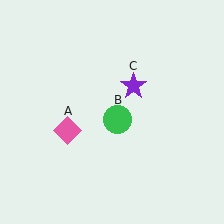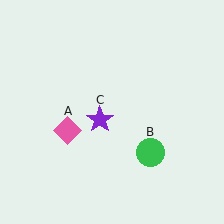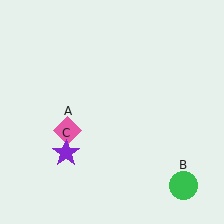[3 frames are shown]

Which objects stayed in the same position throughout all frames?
Pink diamond (object A) remained stationary.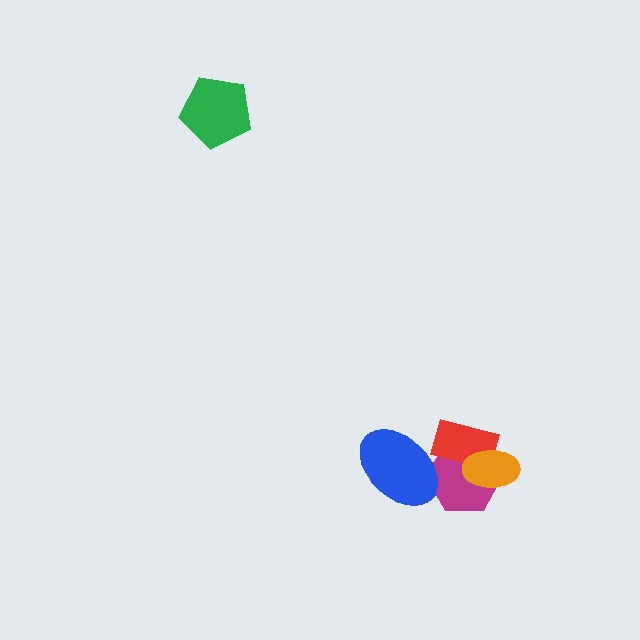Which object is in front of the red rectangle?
The orange ellipse is in front of the red rectangle.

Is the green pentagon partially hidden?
No, no other shape covers it.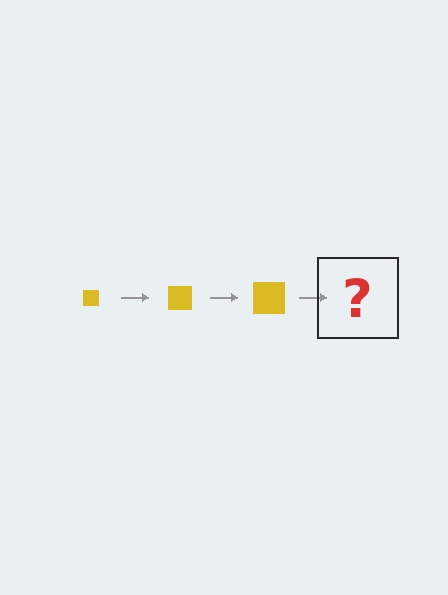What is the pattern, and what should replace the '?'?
The pattern is that the square gets progressively larger each step. The '?' should be a yellow square, larger than the previous one.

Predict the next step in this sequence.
The next step is a yellow square, larger than the previous one.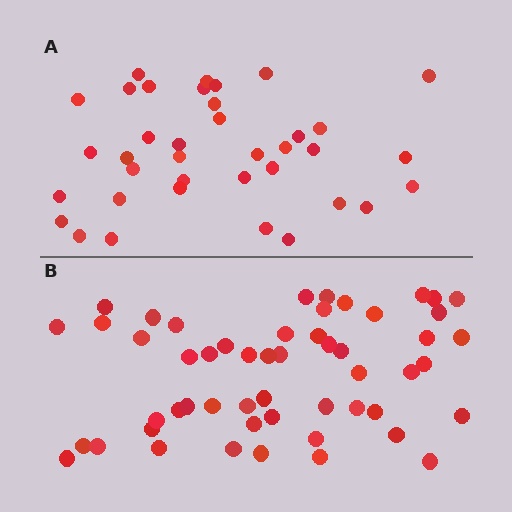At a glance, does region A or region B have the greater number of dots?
Region B (the bottom region) has more dots.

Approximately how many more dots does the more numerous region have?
Region B has approximately 15 more dots than region A.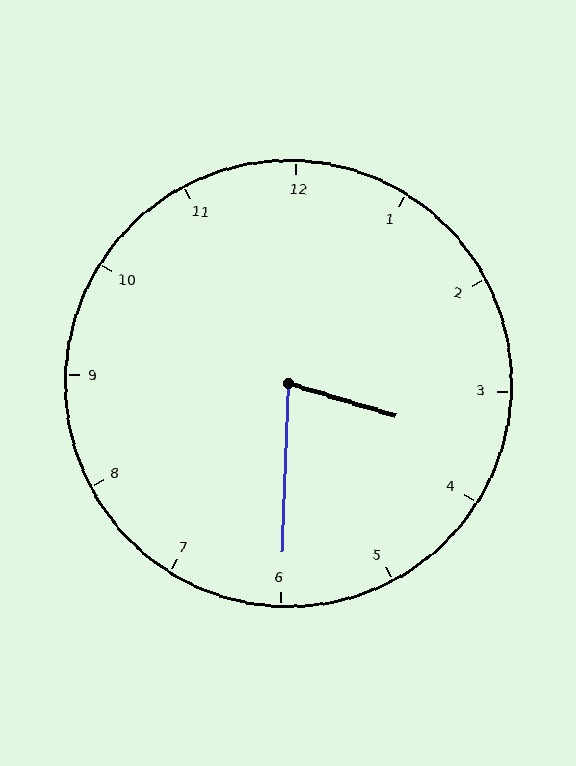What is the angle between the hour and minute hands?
Approximately 75 degrees.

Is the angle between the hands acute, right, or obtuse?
It is acute.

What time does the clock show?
3:30.